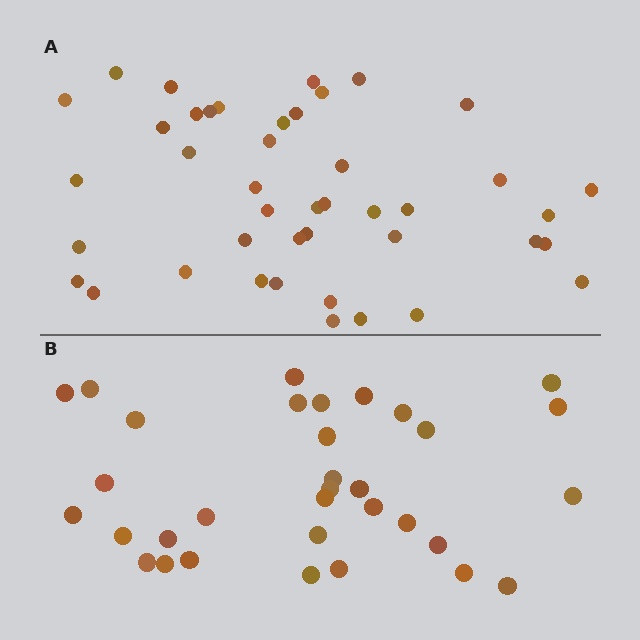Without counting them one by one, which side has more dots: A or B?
Region A (the top region) has more dots.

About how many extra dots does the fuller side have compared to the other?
Region A has roughly 10 or so more dots than region B.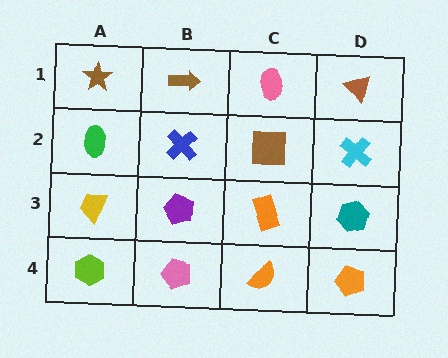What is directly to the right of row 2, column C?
A cyan cross.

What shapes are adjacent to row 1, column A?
A green ellipse (row 2, column A), a brown arrow (row 1, column B).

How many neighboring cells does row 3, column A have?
3.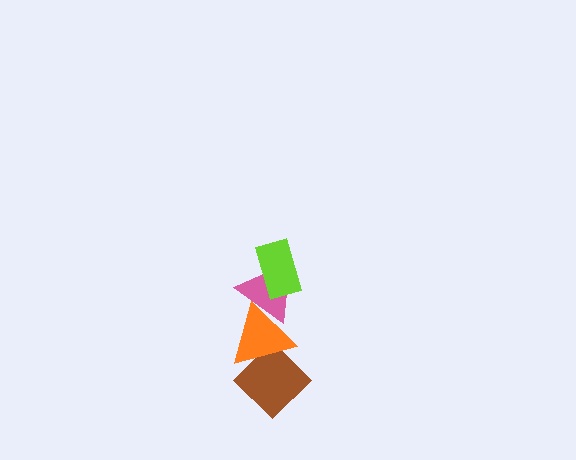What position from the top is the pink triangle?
The pink triangle is 2nd from the top.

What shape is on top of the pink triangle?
The lime rectangle is on top of the pink triangle.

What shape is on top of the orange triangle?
The pink triangle is on top of the orange triangle.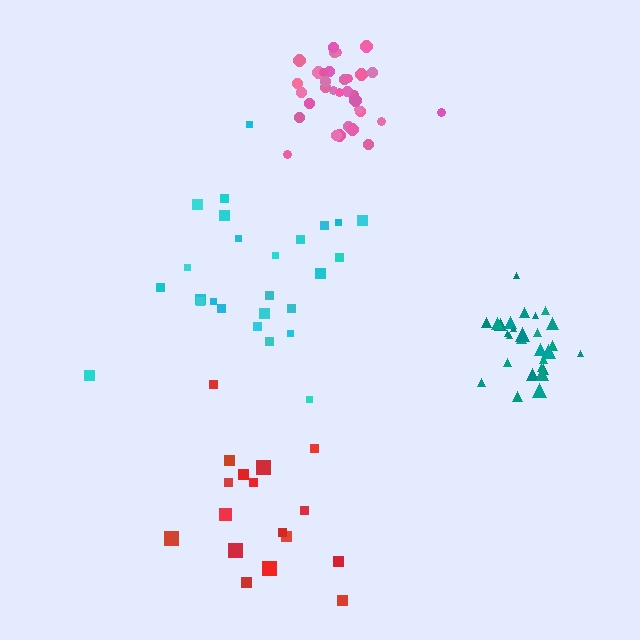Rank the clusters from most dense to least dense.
teal, pink, cyan, red.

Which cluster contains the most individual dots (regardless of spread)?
Pink (35).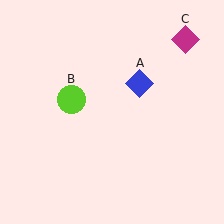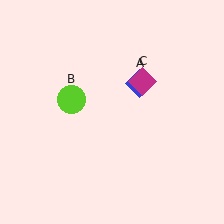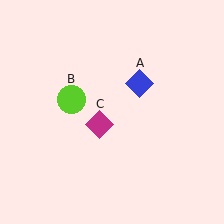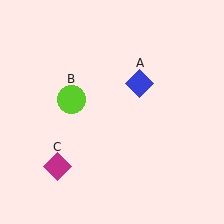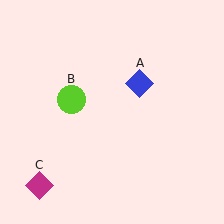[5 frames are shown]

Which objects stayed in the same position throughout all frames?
Blue diamond (object A) and lime circle (object B) remained stationary.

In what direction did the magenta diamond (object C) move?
The magenta diamond (object C) moved down and to the left.